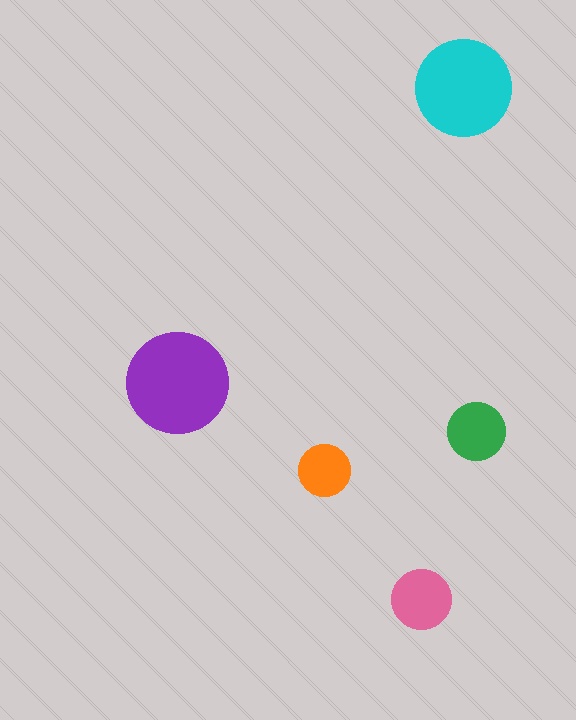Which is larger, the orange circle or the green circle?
The green one.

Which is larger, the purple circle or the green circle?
The purple one.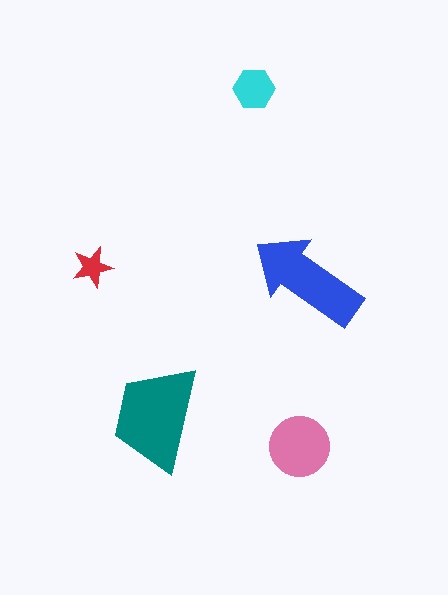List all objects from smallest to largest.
The red star, the cyan hexagon, the pink circle, the blue arrow, the teal trapezoid.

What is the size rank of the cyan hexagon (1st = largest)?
4th.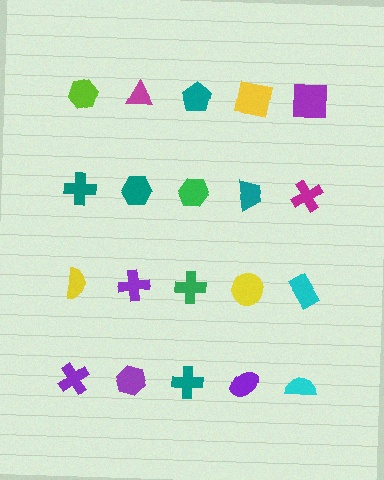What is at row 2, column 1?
A teal cross.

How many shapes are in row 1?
5 shapes.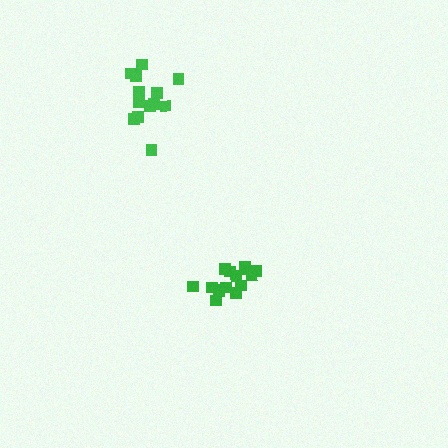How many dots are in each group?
Group 1: 15 dots, Group 2: 14 dots (29 total).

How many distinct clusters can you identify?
There are 2 distinct clusters.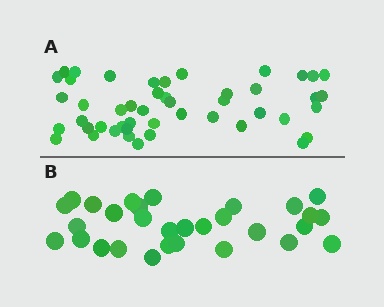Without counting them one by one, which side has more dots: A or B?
Region A (the top region) has more dots.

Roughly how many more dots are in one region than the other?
Region A has approximately 15 more dots than region B.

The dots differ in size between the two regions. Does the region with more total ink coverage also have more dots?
No. Region B has more total ink coverage because its dots are larger, but region A actually contains more individual dots. Total area can be misleading — the number of items is what matters here.